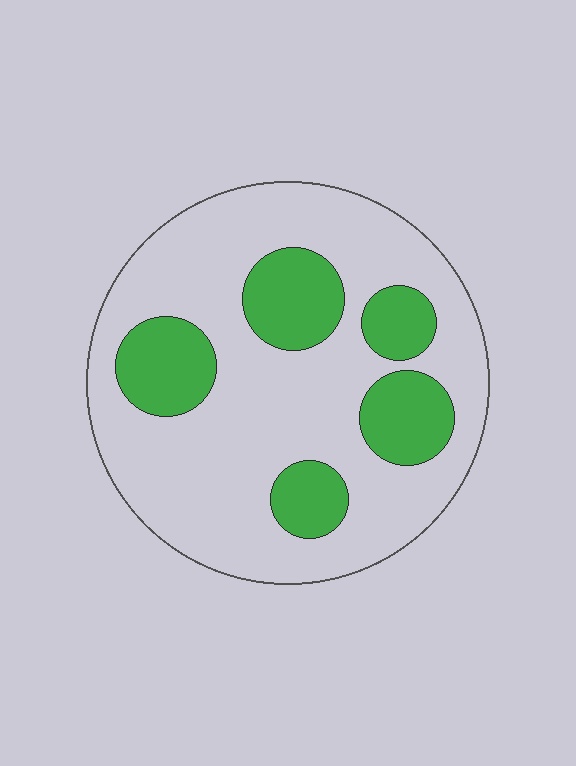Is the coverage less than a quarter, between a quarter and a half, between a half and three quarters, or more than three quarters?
Between a quarter and a half.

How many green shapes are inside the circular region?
5.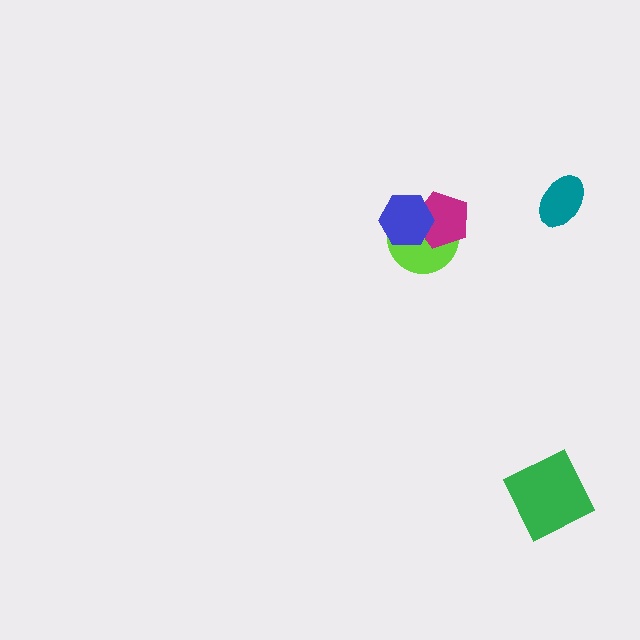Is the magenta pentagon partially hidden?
Yes, it is partially covered by another shape.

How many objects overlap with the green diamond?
0 objects overlap with the green diamond.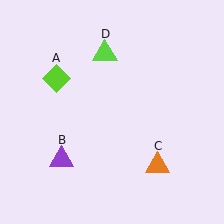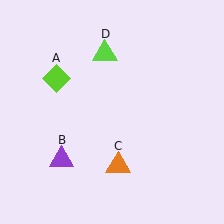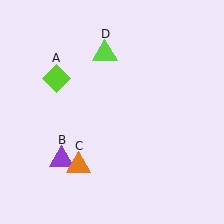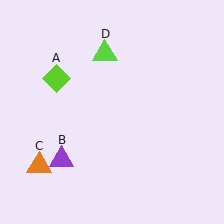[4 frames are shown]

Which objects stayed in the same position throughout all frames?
Lime diamond (object A) and purple triangle (object B) and lime triangle (object D) remained stationary.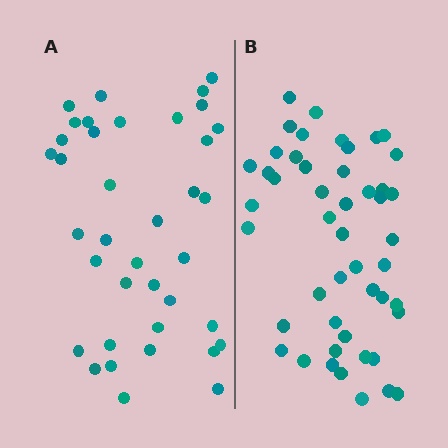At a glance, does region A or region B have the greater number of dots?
Region B (the right region) has more dots.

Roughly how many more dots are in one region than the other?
Region B has roughly 10 or so more dots than region A.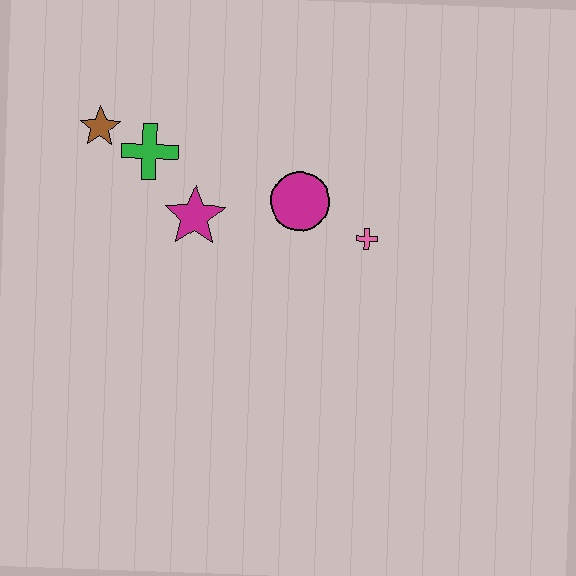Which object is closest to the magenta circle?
The pink cross is closest to the magenta circle.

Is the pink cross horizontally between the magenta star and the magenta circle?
No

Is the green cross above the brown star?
No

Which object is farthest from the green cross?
The pink cross is farthest from the green cross.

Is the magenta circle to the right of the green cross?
Yes